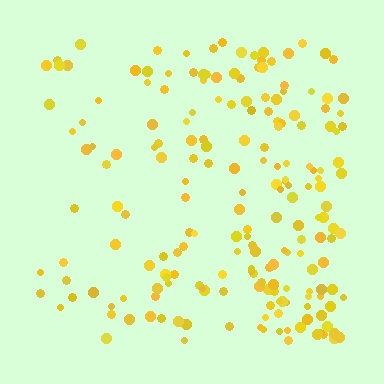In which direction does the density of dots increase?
From left to right, with the right side densest.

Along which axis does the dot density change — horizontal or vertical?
Horizontal.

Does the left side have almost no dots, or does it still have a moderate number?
Still a moderate number, just noticeably fewer than the right.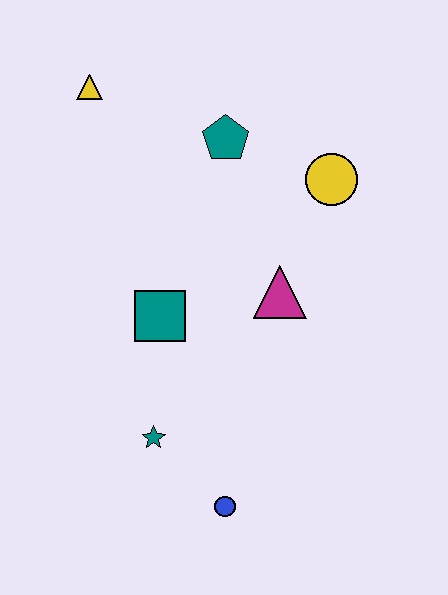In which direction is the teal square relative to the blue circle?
The teal square is above the blue circle.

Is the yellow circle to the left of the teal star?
No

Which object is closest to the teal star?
The blue circle is closest to the teal star.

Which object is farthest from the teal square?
The yellow triangle is farthest from the teal square.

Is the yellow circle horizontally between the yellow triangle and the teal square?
No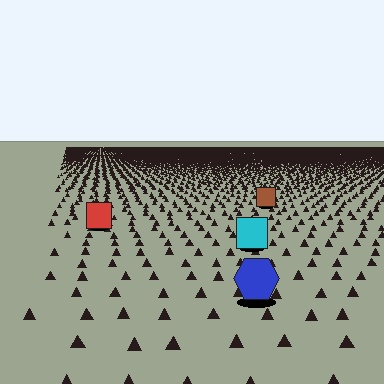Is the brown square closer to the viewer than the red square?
No. The red square is closer — you can tell from the texture gradient: the ground texture is coarser near it.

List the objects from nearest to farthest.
From nearest to farthest: the blue hexagon, the cyan square, the red square, the brown square.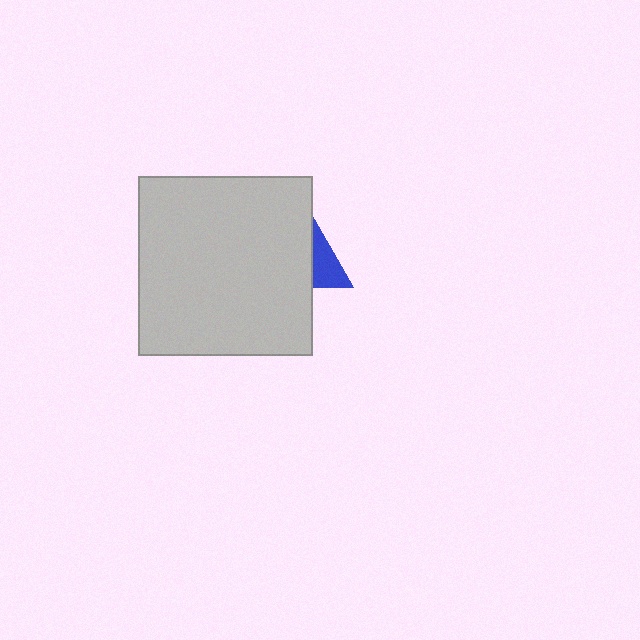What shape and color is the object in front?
The object in front is a light gray rectangle.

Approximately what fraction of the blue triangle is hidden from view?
Roughly 69% of the blue triangle is hidden behind the light gray rectangle.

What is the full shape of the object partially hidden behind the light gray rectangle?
The partially hidden object is a blue triangle.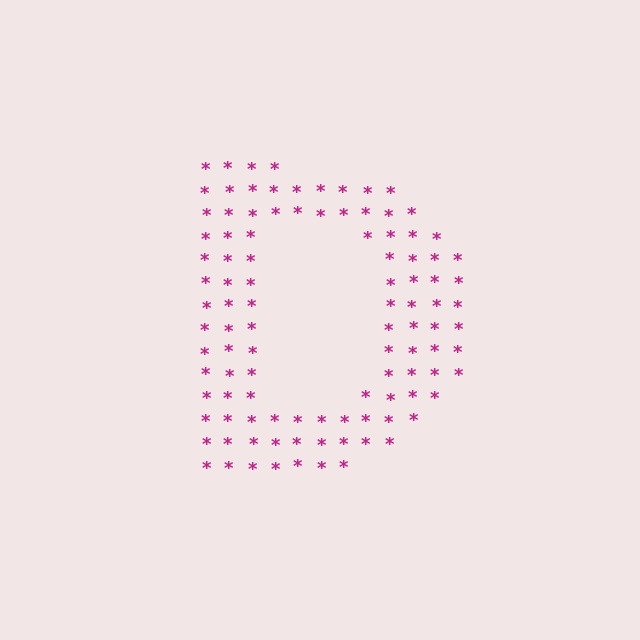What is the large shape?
The large shape is the letter D.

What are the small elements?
The small elements are asterisks.